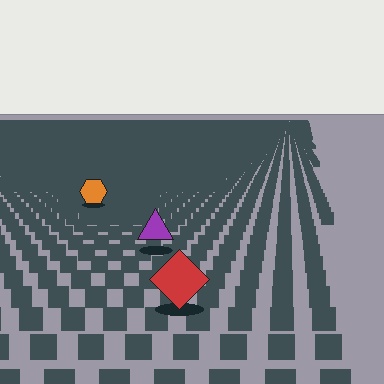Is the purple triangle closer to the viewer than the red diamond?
No. The red diamond is closer — you can tell from the texture gradient: the ground texture is coarser near it.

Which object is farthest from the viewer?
The orange hexagon is farthest from the viewer. It appears smaller and the ground texture around it is denser.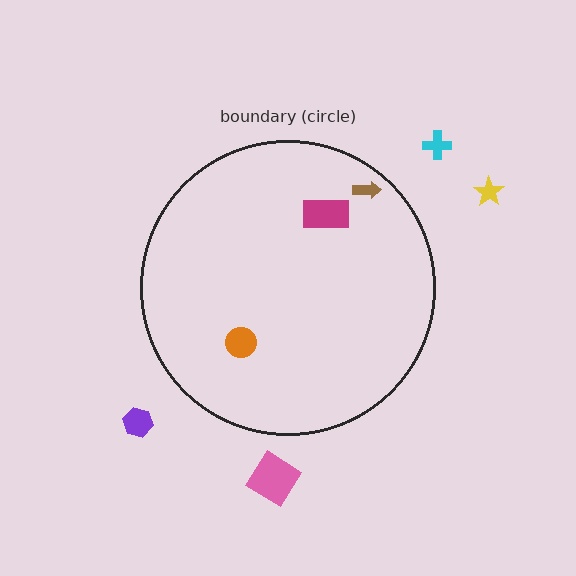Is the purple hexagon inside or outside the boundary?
Outside.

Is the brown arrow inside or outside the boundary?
Inside.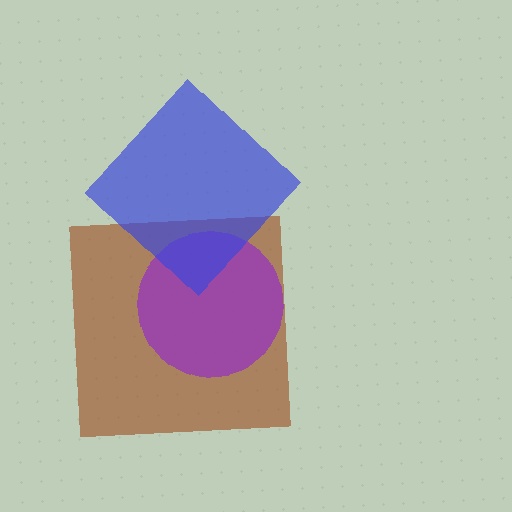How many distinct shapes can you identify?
There are 3 distinct shapes: a brown square, a purple circle, a blue diamond.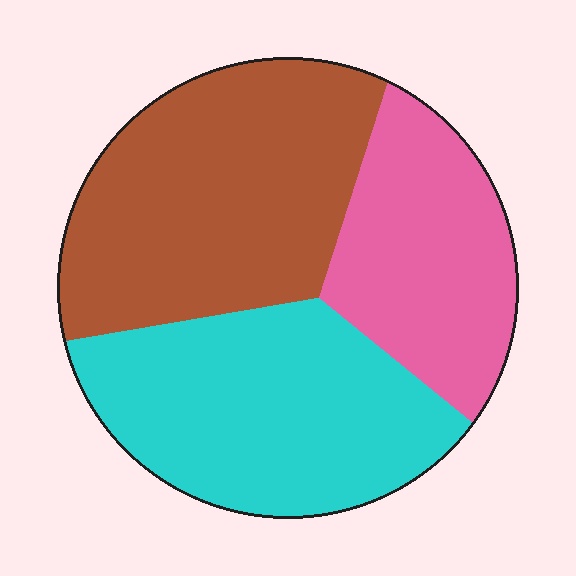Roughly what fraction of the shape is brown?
Brown covers about 40% of the shape.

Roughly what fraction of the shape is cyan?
Cyan takes up about three eighths (3/8) of the shape.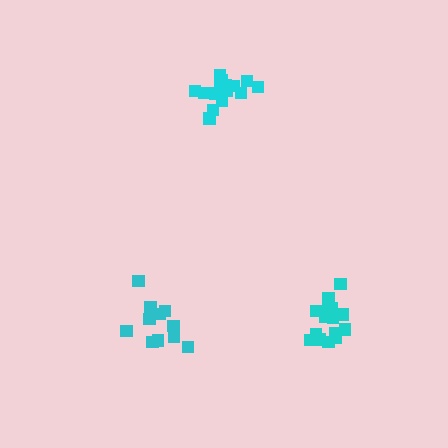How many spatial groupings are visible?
There are 3 spatial groupings.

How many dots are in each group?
Group 1: 17 dots, Group 2: 11 dots, Group 3: 17 dots (45 total).